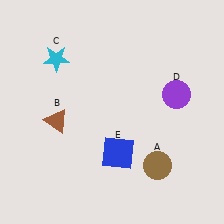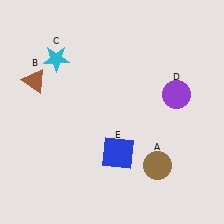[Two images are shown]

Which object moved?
The brown triangle (B) moved up.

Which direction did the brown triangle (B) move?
The brown triangle (B) moved up.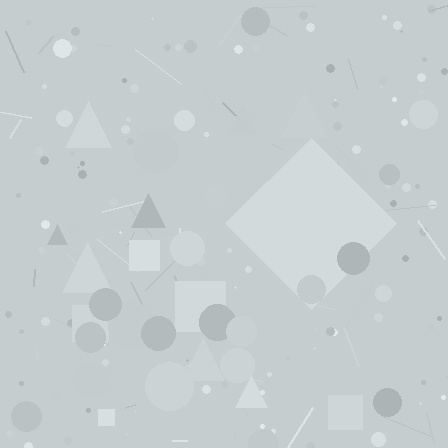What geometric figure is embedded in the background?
A diamond is embedded in the background.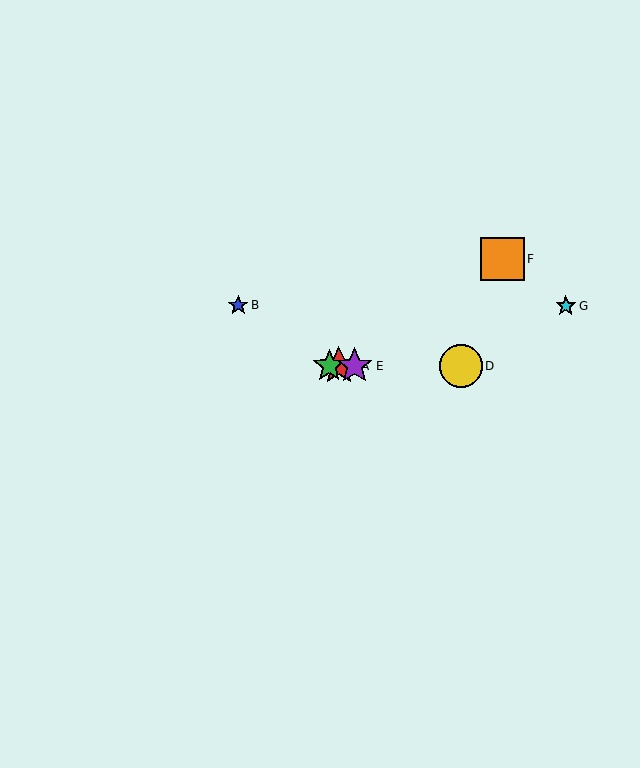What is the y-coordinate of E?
Object E is at y≈366.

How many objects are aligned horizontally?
4 objects (A, C, D, E) are aligned horizontally.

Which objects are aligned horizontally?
Objects A, C, D, E are aligned horizontally.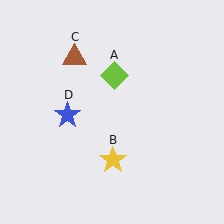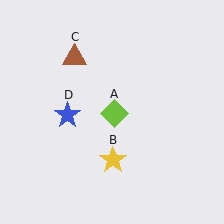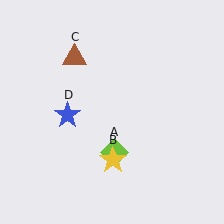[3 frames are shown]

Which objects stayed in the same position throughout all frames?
Yellow star (object B) and brown triangle (object C) and blue star (object D) remained stationary.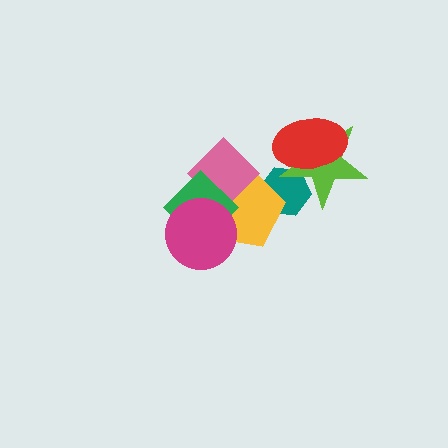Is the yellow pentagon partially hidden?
Yes, it is partially covered by another shape.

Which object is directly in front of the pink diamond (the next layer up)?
The green diamond is directly in front of the pink diamond.